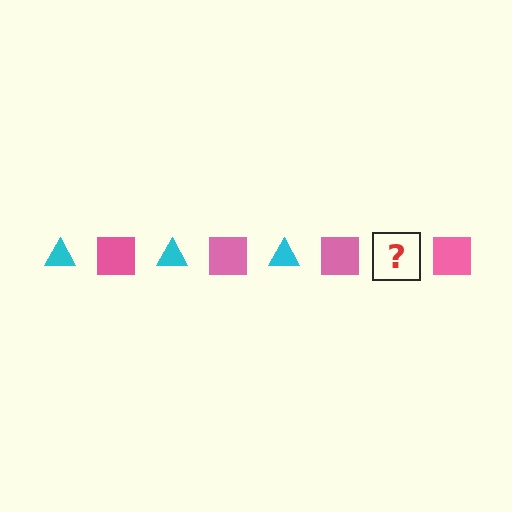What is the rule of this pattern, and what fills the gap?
The rule is that the pattern alternates between cyan triangle and pink square. The gap should be filled with a cyan triangle.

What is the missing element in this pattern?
The missing element is a cyan triangle.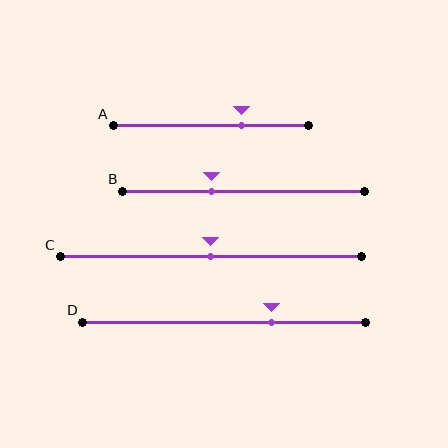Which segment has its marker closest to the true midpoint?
Segment C has its marker closest to the true midpoint.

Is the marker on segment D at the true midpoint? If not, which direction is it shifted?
No, the marker on segment D is shifted to the right by about 17% of the segment length.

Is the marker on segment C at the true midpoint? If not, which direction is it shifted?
Yes, the marker on segment C is at the true midpoint.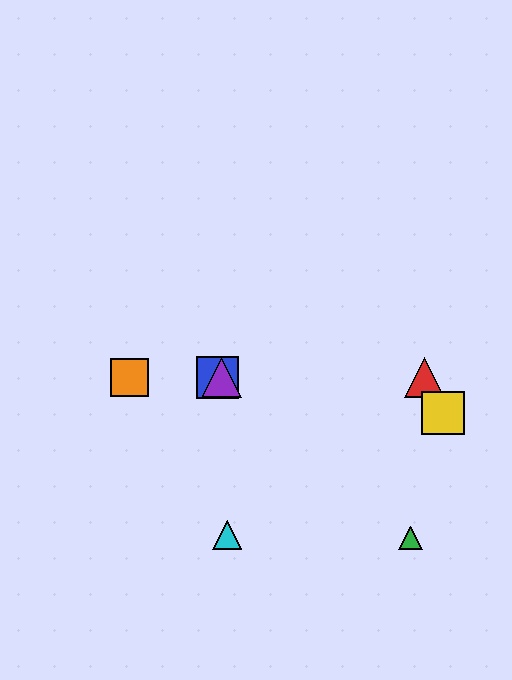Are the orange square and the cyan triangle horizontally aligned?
No, the orange square is at y≈377 and the cyan triangle is at y≈535.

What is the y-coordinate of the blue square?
The blue square is at y≈377.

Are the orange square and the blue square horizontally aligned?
Yes, both are at y≈377.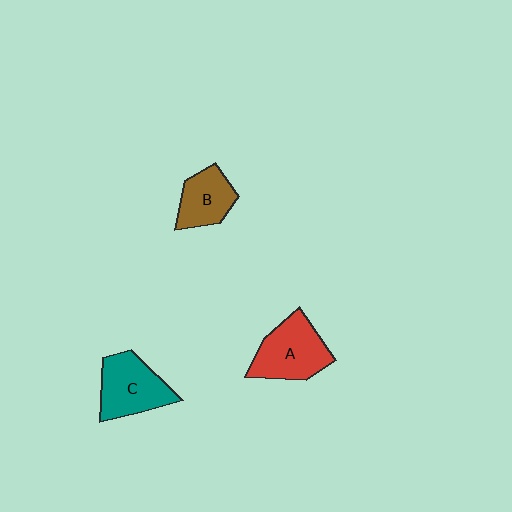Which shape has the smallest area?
Shape B (brown).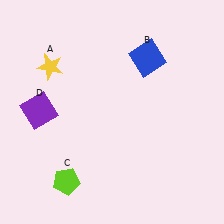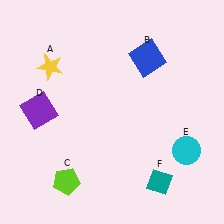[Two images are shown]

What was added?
A cyan circle (E), a teal diamond (F) were added in Image 2.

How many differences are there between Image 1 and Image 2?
There are 2 differences between the two images.